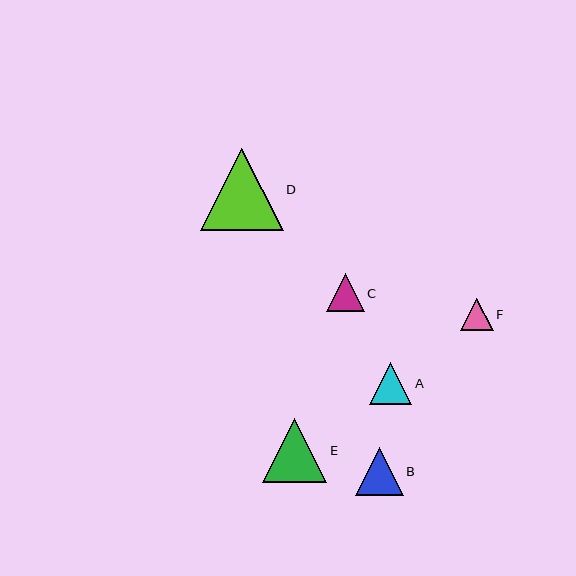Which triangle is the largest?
Triangle D is the largest with a size of approximately 83 pixels.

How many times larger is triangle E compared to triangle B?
Triangle E is approximately 1.3 times the size of triangle B.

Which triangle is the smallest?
Triangle F is the smallest with a size of approximately 33 pixels.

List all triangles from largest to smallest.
From largest to smallest: D, E, B, A, C, F.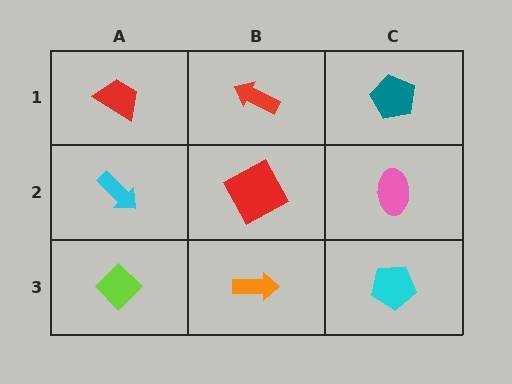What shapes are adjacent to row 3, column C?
A pink ellipse (row 2, column C), an orange arrow (row 3, column B).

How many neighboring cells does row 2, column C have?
3.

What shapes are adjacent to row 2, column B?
A red arrow (row 1, column B), an orange arrow (row 3, column B), a cyan arrow (row 2, column A), a pink ellipse (row 2, column C).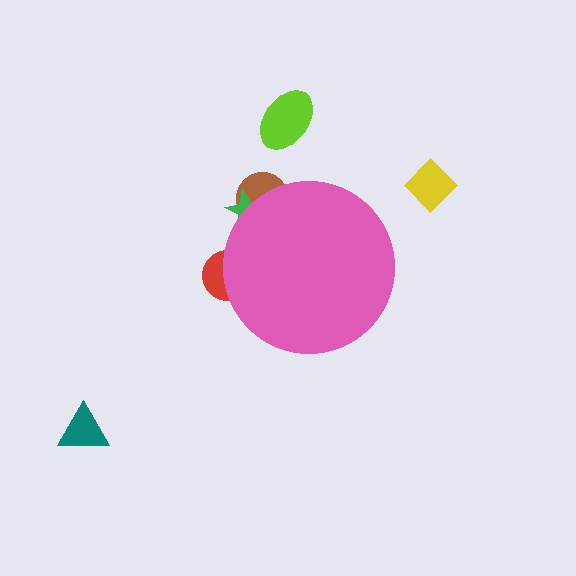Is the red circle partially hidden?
Yes, the red circle is partially hidden behind the pink circle.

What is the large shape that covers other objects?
A pink circle.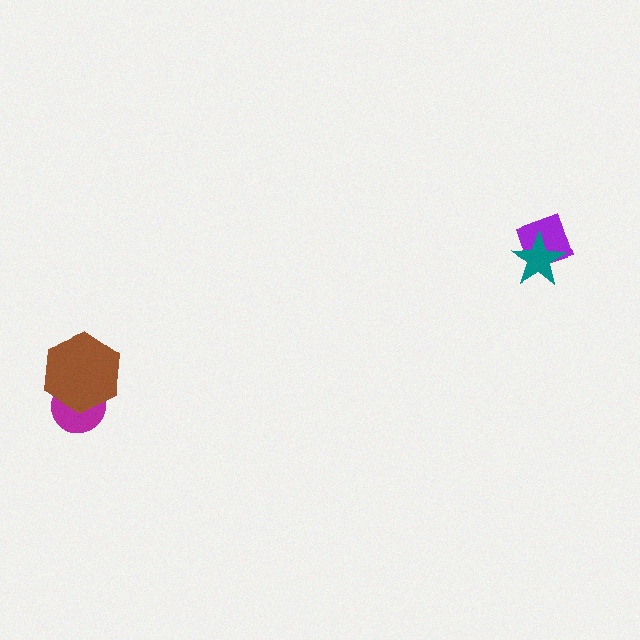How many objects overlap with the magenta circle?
1 object overlaps with the magenta circle.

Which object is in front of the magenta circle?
The brown hexagon is in front of the magenta circle.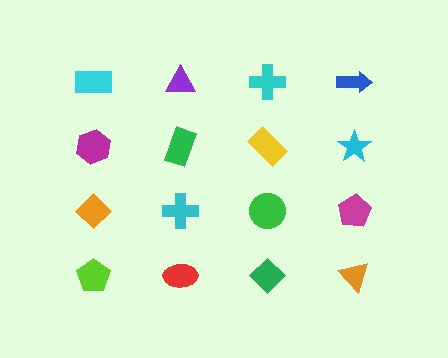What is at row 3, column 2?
A cyan cross.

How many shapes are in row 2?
4 shapes.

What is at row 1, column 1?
A cyan rectangle.